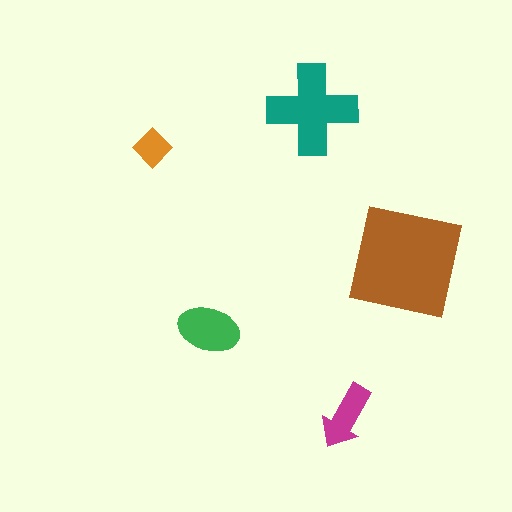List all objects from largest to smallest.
The brown square, the teal cross, the green ellipse, the magenta arrow, the orange diamond.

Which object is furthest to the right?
The brown square is rightmost.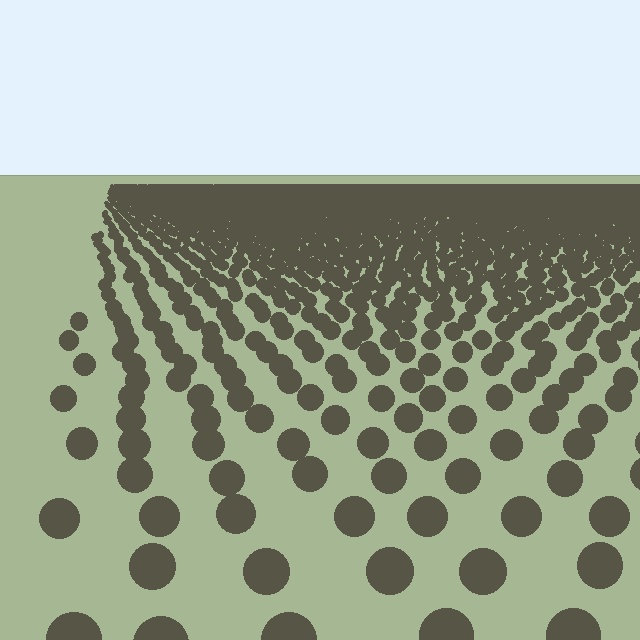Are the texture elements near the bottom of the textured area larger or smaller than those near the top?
Larger. Near the bottom, elements are closer to the viewer and appear at a bigger on-screen size.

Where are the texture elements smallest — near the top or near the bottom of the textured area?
Near the top.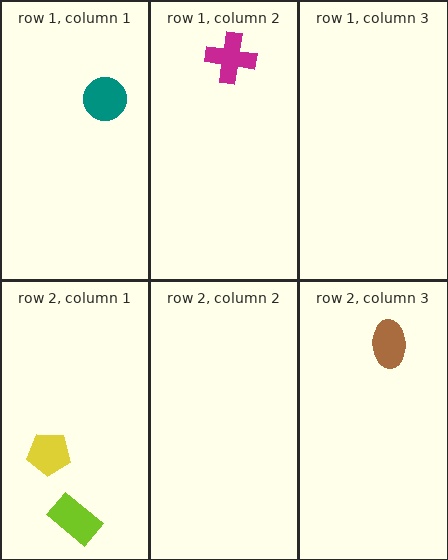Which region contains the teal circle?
The row 1, column 1 region.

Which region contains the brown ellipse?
The row 2, column 3 region.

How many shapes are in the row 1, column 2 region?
1.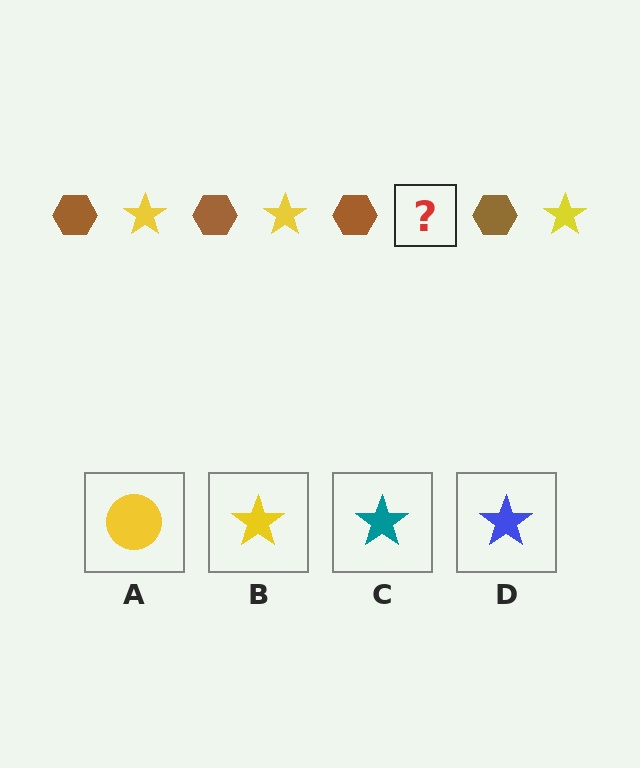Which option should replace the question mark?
Option B.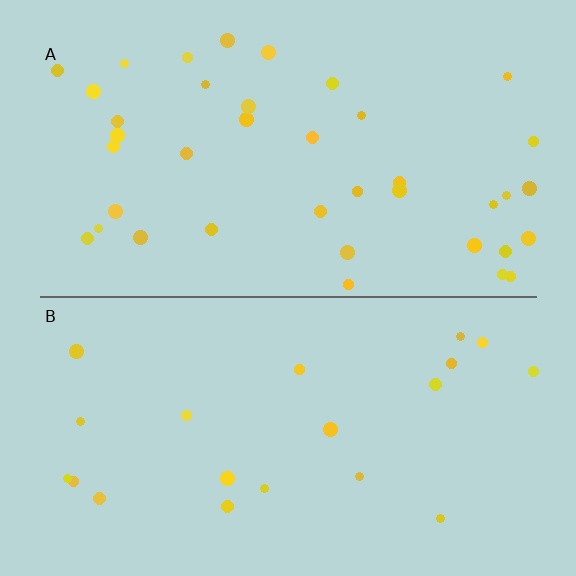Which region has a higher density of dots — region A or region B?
A (the top).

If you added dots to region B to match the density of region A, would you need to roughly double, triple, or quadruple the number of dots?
Approximately double.